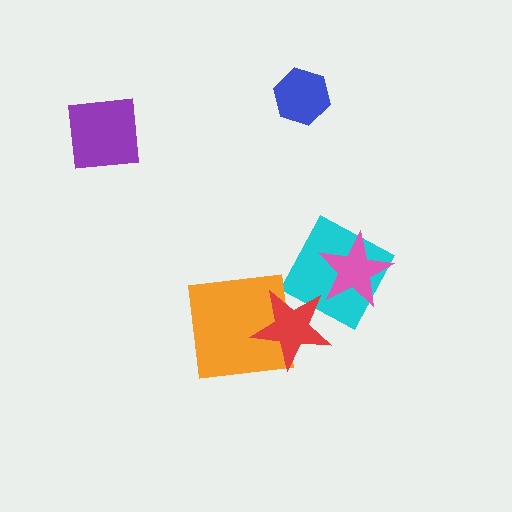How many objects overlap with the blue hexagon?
0 objects overlap with the blue hexagon.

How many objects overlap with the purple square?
0 objects overlap with the purple square.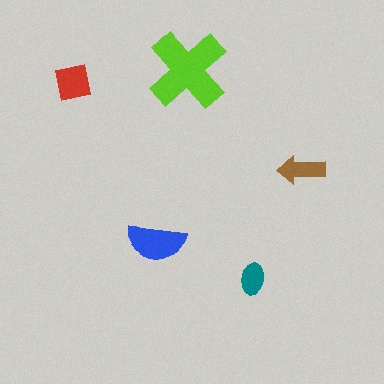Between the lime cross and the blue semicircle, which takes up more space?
The lime cross.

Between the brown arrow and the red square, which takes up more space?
The red square.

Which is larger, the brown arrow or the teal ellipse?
The brown arrow.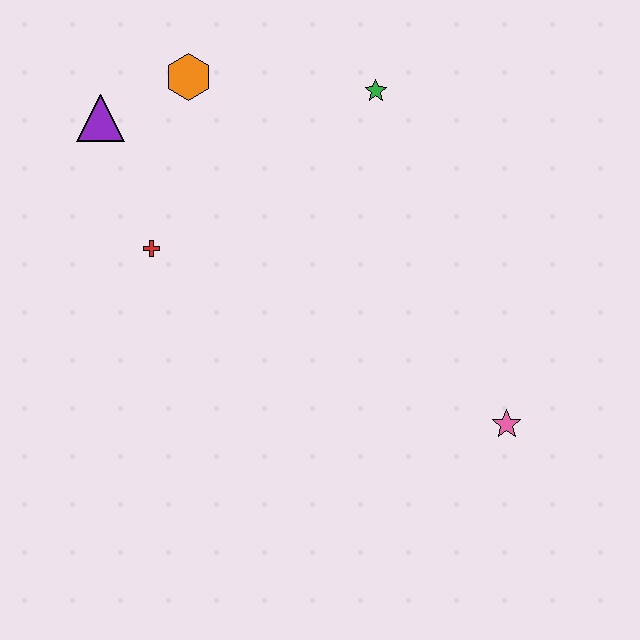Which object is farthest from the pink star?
The purple triangle is farthest from the pink star.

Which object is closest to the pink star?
The green star is closest to the pink star.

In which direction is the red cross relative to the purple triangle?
The red cross is below the purple triangle.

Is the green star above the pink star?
Yes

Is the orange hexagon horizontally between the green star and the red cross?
Yes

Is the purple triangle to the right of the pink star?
No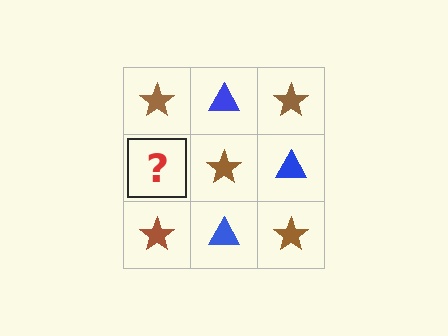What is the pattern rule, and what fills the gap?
The rule is that it alternates brown star and blue triangle in a checkerboard pattern. The gap should be filled with a blue triangle.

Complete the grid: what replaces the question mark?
The question mark should be replaced with a blue triangle.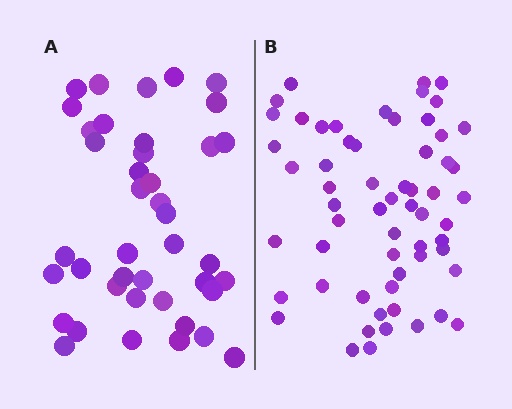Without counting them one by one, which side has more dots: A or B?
Region B (the right region) has more dots.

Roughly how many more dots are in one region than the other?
Region B has approximately 20 more dots than region A.